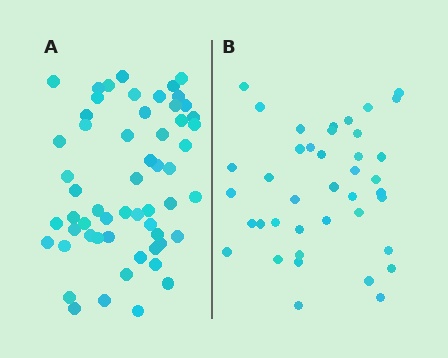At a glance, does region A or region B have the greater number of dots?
Region A (the left region) has more dots.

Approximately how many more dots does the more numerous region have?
Region A has approximately 15 more dots than region B.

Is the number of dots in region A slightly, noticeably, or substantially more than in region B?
Region A has noticeably more, but not dramatically so. The ratio is roughly 1.4 to 1.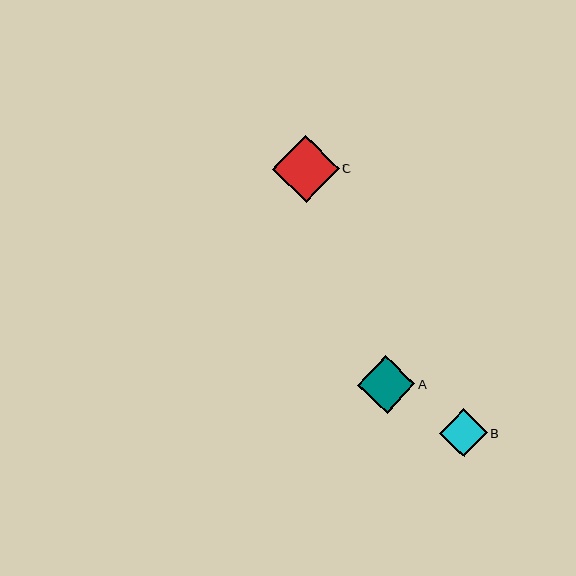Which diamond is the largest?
Diamond C is the largest with a size of approximately 67 pixels.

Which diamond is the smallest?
Diamond B is the smallest with a size of approximately 47 pixels.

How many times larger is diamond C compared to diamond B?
Diamond C is approximately 1.4 times the size of diamond B.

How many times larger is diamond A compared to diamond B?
Diamond A is approximately 1.2 times the size of diamond B.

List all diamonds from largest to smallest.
From largest to smallest: C, A, B.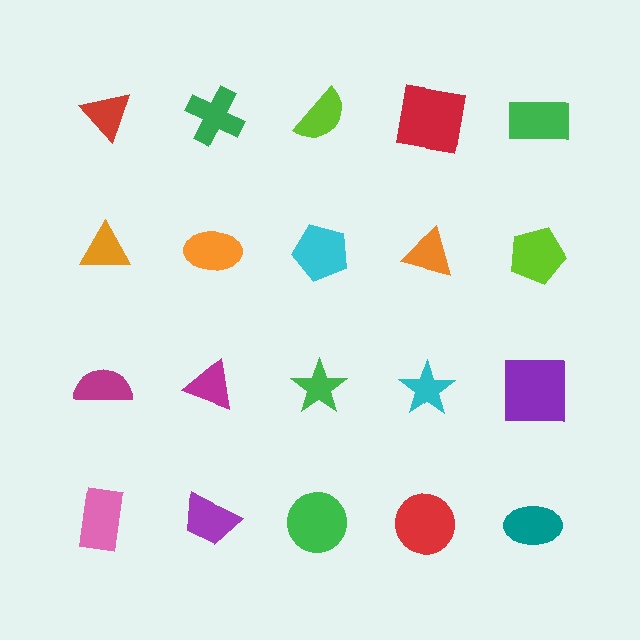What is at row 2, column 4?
An orange triangle.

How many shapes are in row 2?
5 shapes.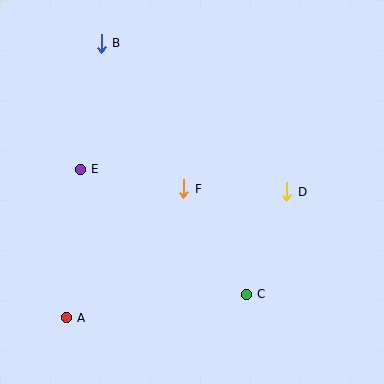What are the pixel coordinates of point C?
Point C is at (246, 294).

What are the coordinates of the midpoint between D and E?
The midpoint between D and E is at (183, 181).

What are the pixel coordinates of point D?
Point D is at (287, 192).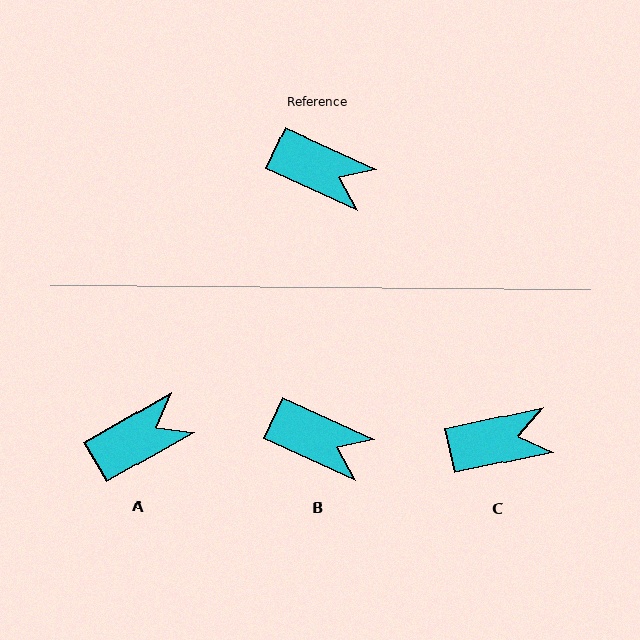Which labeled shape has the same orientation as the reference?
B.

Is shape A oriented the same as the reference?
No, it is off by about 55 degrees.